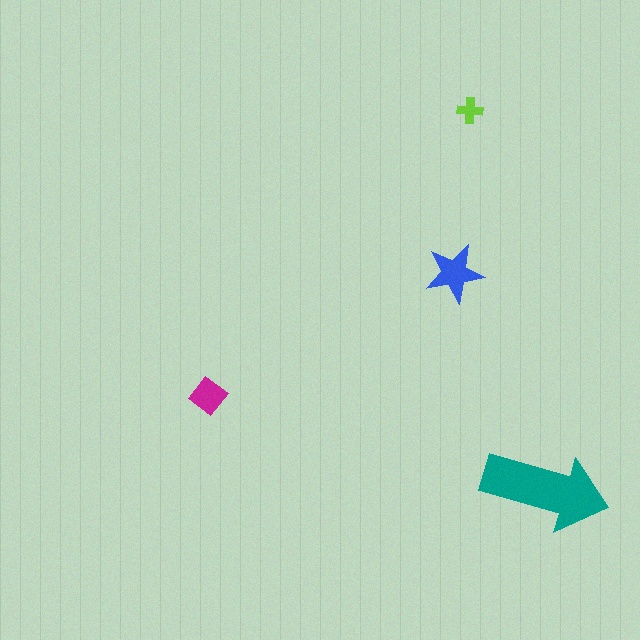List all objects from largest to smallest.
The teal arrow, the blue star, the magenta diamond, the lime cross.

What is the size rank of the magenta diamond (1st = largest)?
3rd.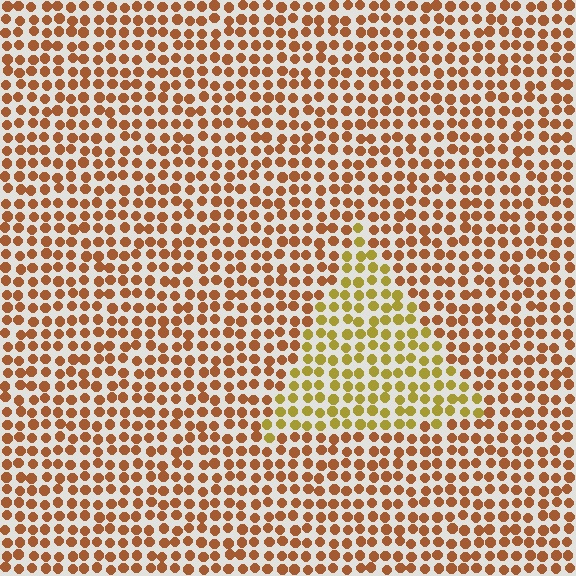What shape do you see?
I see a triangle.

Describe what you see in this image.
The image is filled with small brown elements in a uniform arrangement. A triangle-shaped region is visible where the elements are tinted to a slightly different hue, forming a subtle color boundary.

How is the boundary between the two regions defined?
The boundary is defined purely by a slight shift in hue (about 34 degrees). Spacing, size, and orientation are identical on both sides.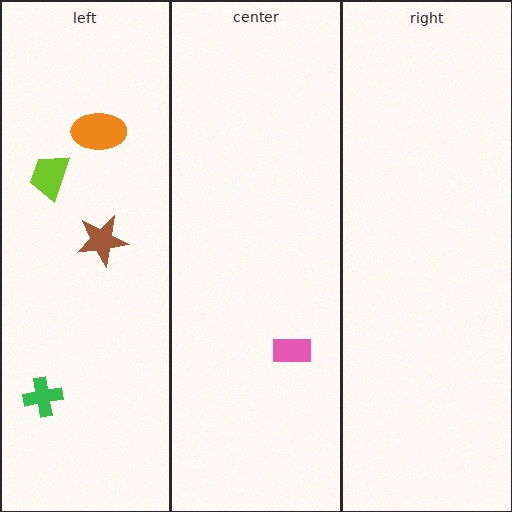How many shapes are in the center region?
1.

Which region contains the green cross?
The left region.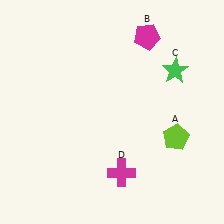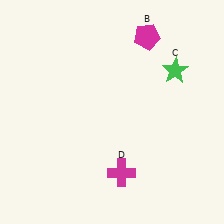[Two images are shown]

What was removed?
The lime pentagon (A) was removed in Image 2.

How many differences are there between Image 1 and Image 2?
There is 1 difference between the two images.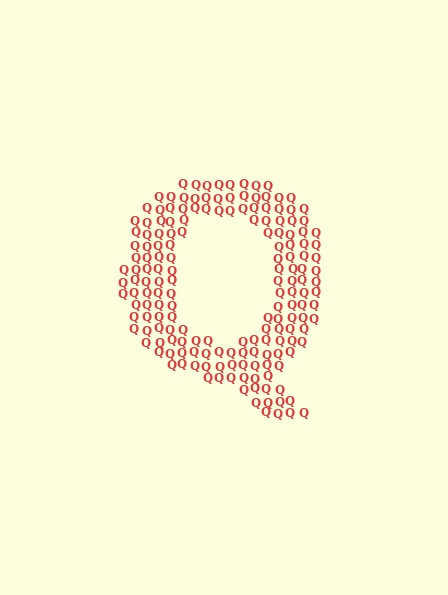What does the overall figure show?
The overall figure shows the letter Q.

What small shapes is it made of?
It is made of small letter Q's.